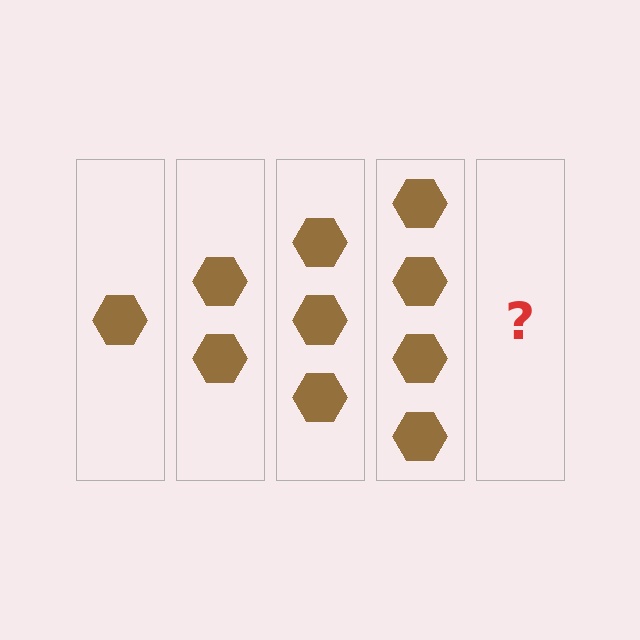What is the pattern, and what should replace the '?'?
The pattern is that each step adds one more hexagon. The '?' should be 5 hexagons.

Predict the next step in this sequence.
The next step is 5 hexagons.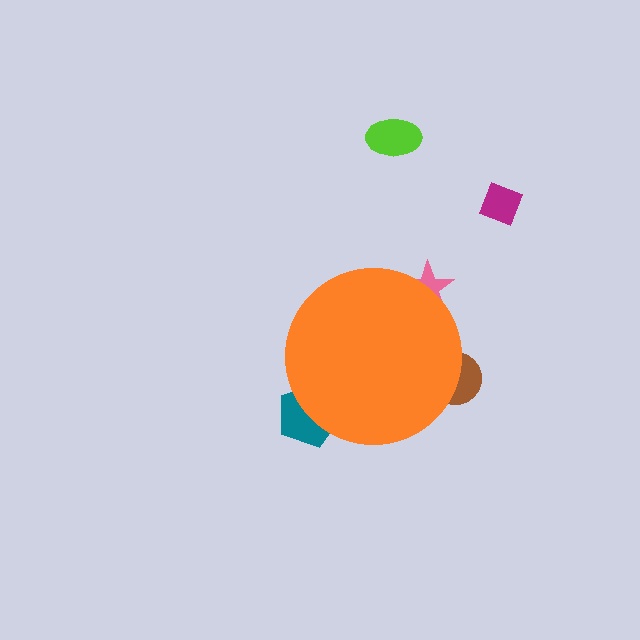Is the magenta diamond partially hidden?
No, the magenta diamond is fully visible.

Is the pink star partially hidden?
Yes, the pink star is partially hidden behind the orange circle.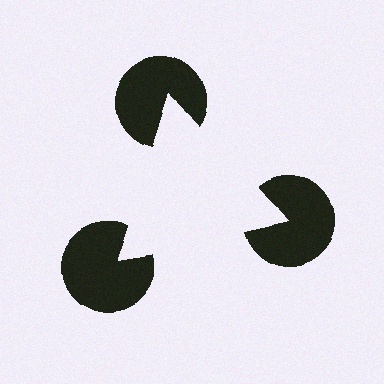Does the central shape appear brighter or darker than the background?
It typically appears slightly brighter than the background, even though no actual brightness change is drawn.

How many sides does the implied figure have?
3 sides.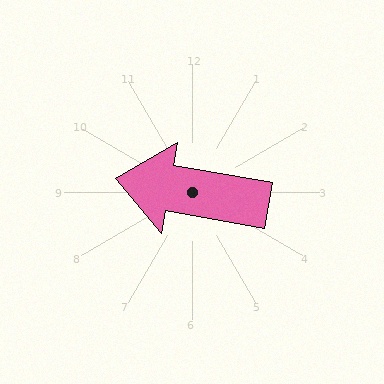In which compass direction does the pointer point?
West.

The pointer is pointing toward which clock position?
Roughly 9 o'clock.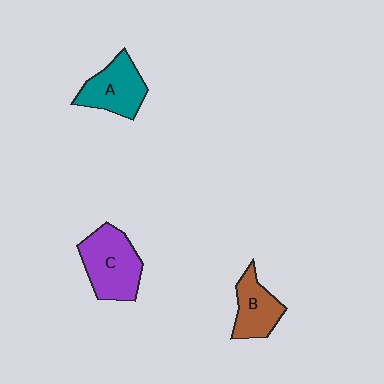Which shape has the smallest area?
Shape B (brown).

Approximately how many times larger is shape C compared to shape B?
Approximately 1.5 times.